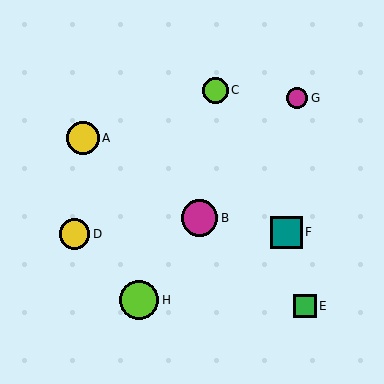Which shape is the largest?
The lime circle (labeled H) is the largest.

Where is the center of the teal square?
The center of the teal square is at (287, 232).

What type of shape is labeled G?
Shape G is a magenta circle.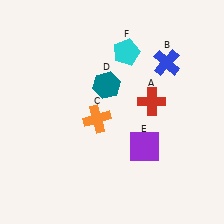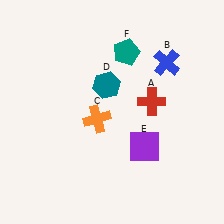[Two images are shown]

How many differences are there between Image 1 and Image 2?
There is 1 difference between the two images.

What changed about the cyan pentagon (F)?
In Image 1, F is cyan. In Image 2, it changed to teal.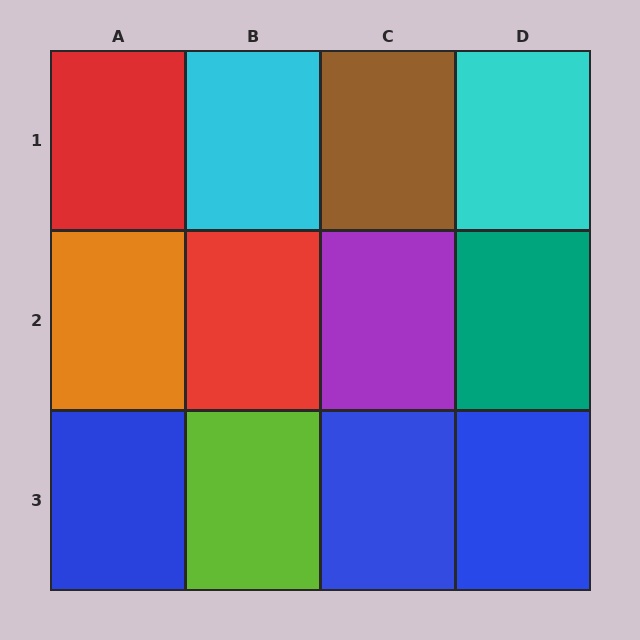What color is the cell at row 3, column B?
Lime.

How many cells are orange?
1 cell is orange.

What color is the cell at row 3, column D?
Blue.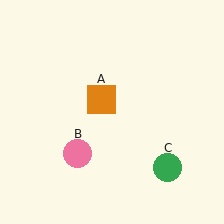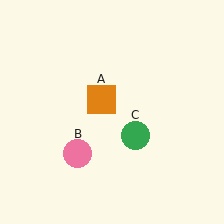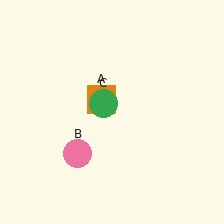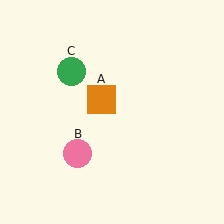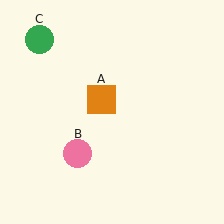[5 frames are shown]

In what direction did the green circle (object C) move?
The green circle (object C) moved up and to the left.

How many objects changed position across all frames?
1 object changed position: green circle (object C).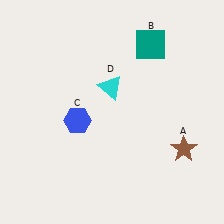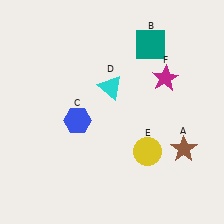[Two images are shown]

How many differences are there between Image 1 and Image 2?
There are 2 differences between the two images.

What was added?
A yellow circle (E), a magenta star (F) were added in Image 2.